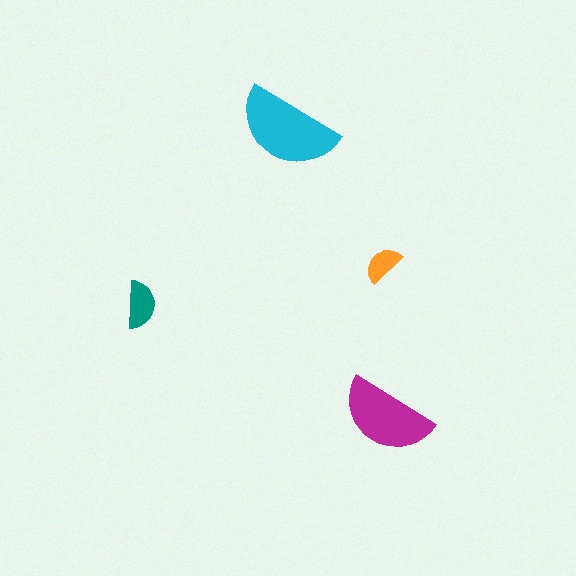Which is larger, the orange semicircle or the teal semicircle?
The teal one.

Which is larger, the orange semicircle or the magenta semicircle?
The magenta one.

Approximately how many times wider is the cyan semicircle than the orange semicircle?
About 2.5 times wider.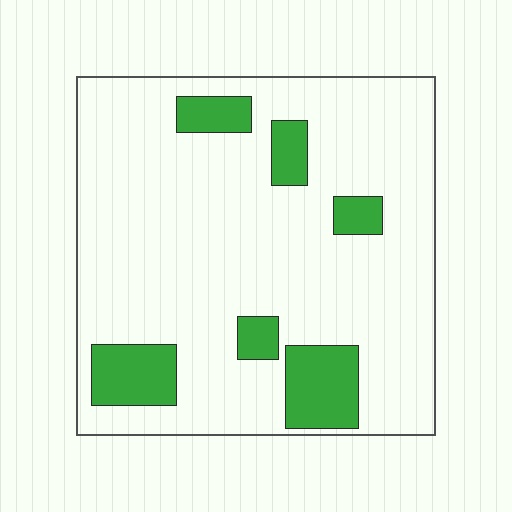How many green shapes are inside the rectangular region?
6.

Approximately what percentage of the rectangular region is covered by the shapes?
Approximately 15%.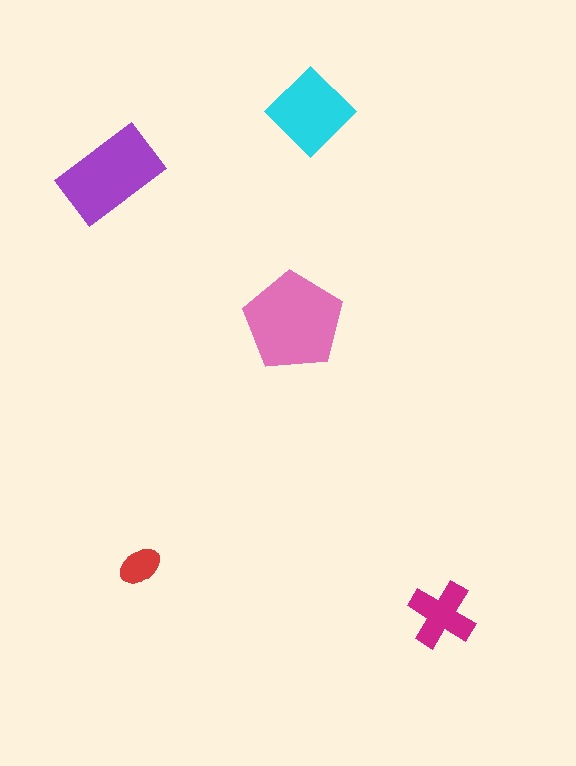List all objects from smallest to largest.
The red ellipse, the magenta cross, the cyan diamond, the purple rectangle, the pink pentagon.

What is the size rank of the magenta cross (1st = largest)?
4th.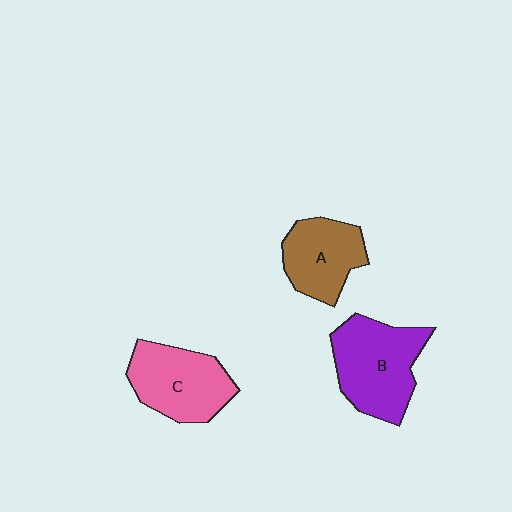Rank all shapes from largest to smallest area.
From largest to smallest: B (purple), C (pink), A (brown).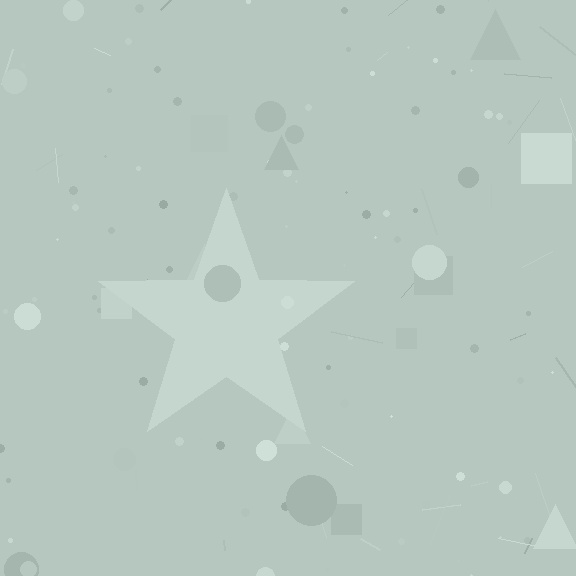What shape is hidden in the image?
A star is hidden in the image.